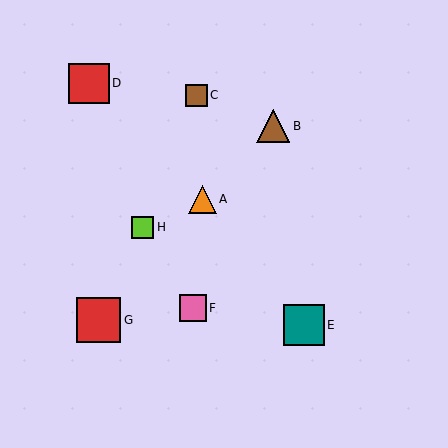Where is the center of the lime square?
The center of the lime square is at (143, 227).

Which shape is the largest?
The red square (labeled G) is the largest.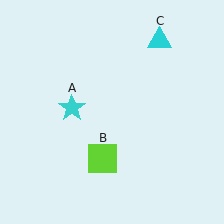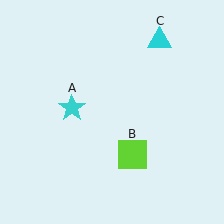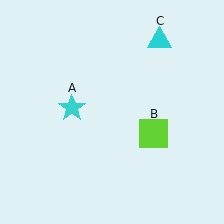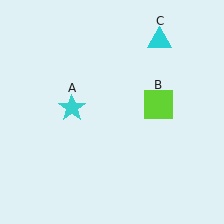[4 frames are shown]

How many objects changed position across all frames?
1 object changed position: lime square (object B).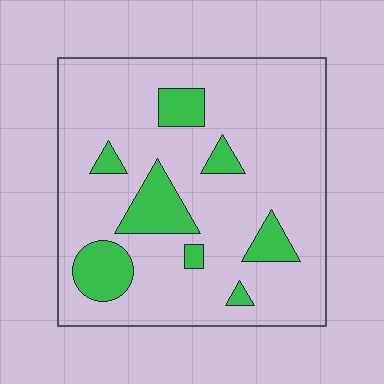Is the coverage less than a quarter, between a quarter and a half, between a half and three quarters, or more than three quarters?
Less than a quarter.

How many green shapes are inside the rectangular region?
8.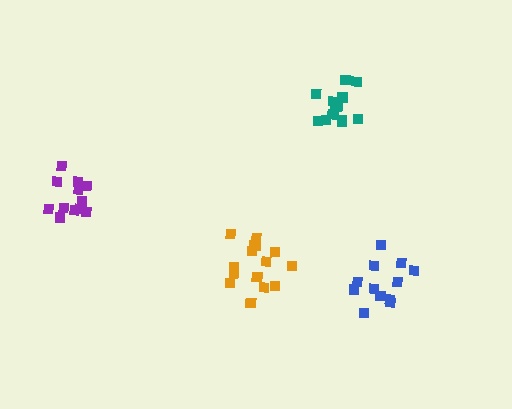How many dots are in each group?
Group 1: 13 dots, Group 2: 12 dots, Group 3: 15 dots, Group 4: 12 dots (52 total).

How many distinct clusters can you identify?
There are 4 distinct clusters.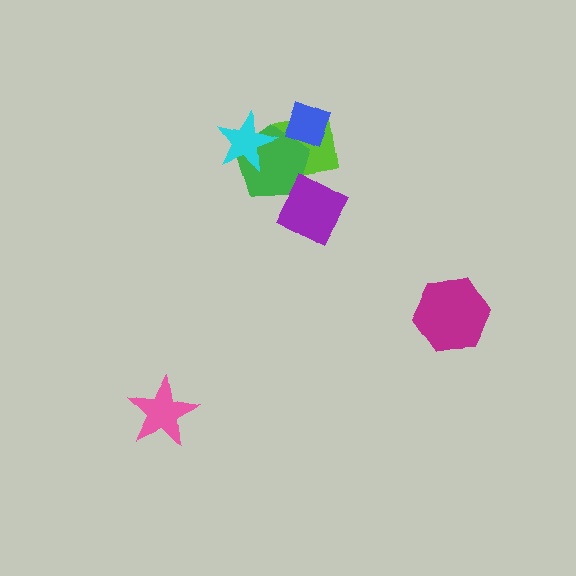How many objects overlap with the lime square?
2 objects overlap with the lime square.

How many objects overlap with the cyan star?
1 object overlaps with the cyan star.